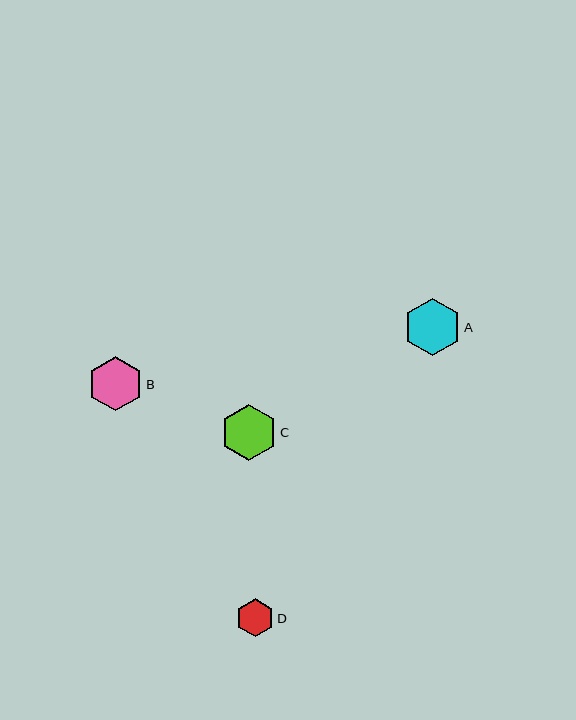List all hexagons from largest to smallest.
From largest to smallest: A, C, B, D.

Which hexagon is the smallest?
Hexagon D is the smallest with a size of approximately 38 pixels.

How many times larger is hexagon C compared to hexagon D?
Hexagon C is approximately 1.5 times the size of hexagon D.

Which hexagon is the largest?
Hexagon A is the largest with a size of approximately 57 pixels.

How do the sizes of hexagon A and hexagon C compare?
Hexagon A and hexagon C are approximately the same size.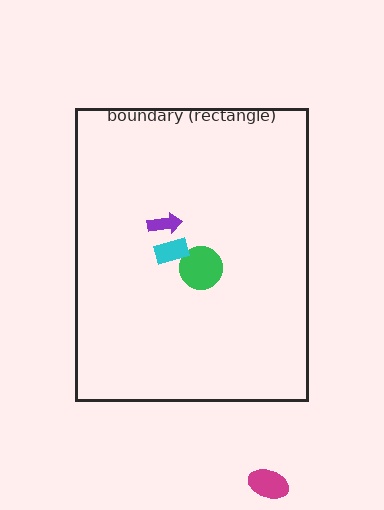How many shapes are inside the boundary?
3 inside, 1 outside.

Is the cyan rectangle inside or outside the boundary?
Inside.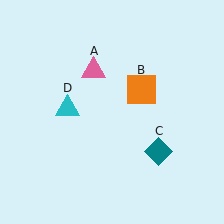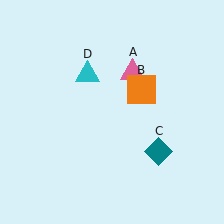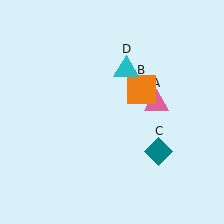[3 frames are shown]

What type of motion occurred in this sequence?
The pink triangle (object A), cyan triangle (object D) rotated clockwise around the center of the scene.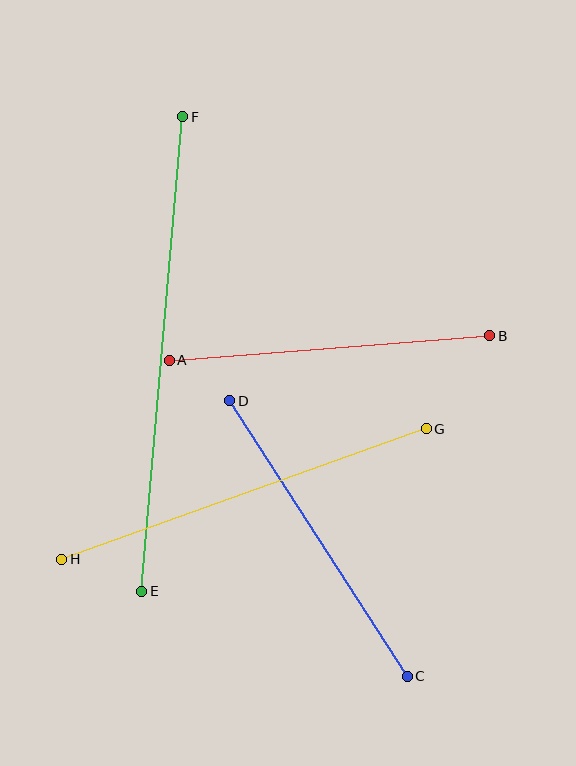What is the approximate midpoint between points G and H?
The midpoint is at approximately (244, 494) pixels.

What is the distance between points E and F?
The distance is approximately 476 pixels.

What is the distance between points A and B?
The distance is approximately 321 pixels.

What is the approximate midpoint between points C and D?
The midpoint is at approximately (318, 538) pixels.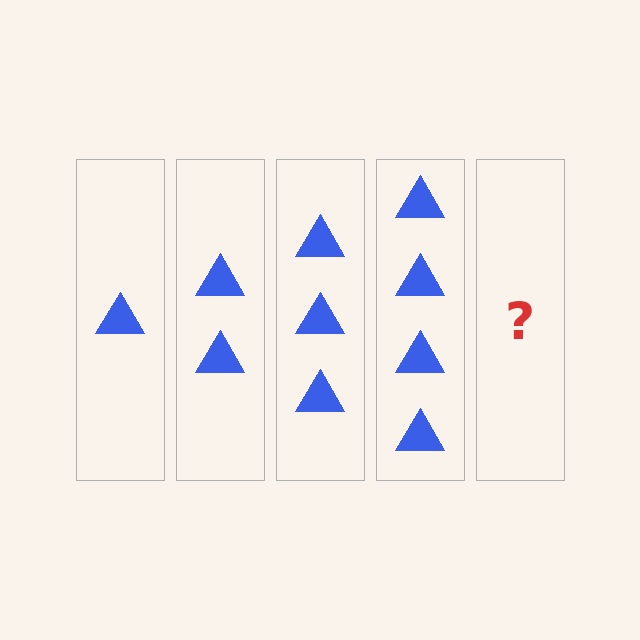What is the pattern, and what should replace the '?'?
The pattern is that each step adds one more triangle. The '?' should be 5 triangles.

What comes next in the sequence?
The next element should be 5 triangles.